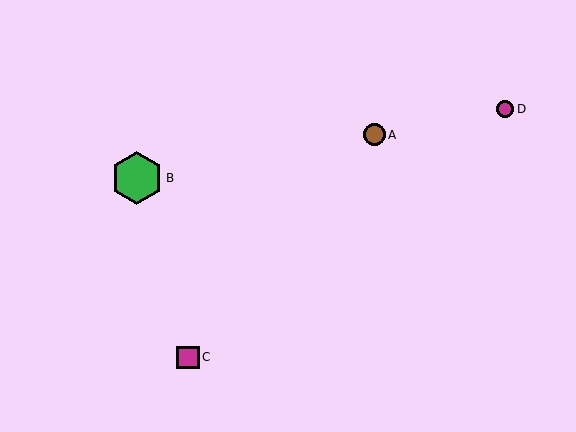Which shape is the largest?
The green hexagon (labeled B) is the largest.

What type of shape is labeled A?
Shape A is a brown circle.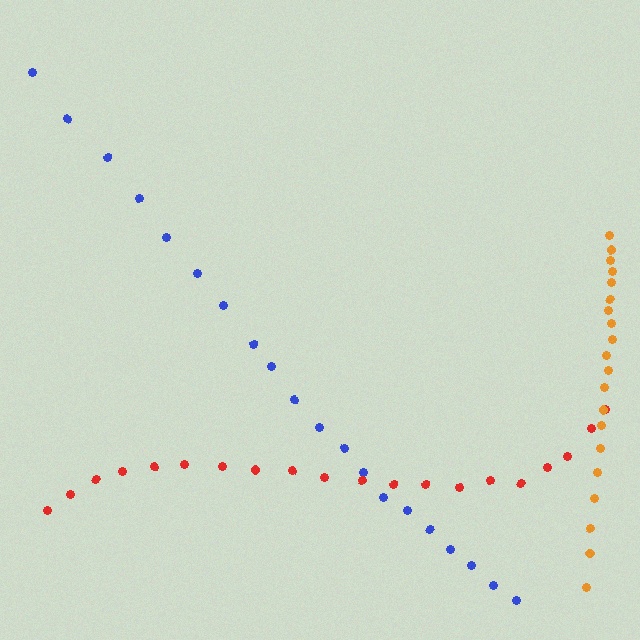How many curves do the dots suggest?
There are 3 distinct paths.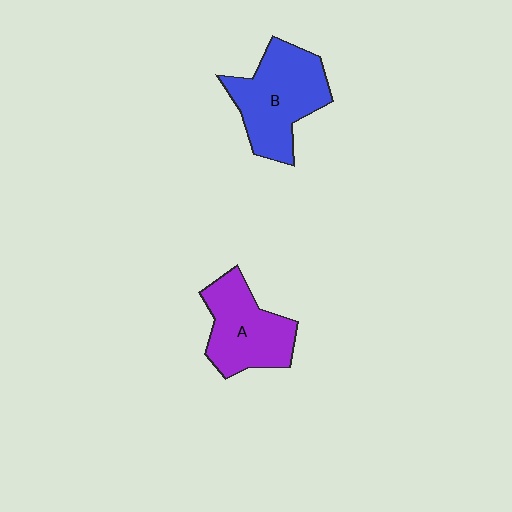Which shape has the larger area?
Shape B (blue).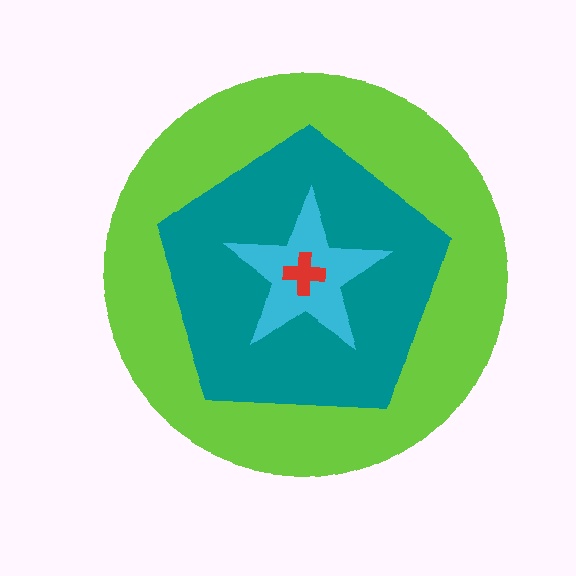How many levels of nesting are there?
4.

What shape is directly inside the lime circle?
The teal pentagon.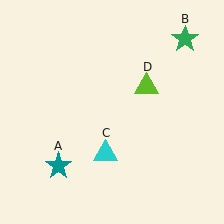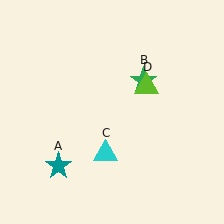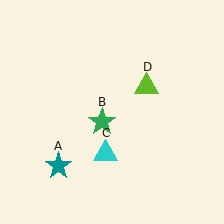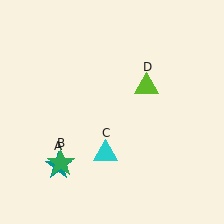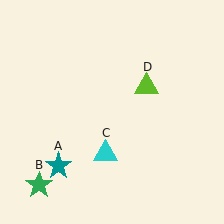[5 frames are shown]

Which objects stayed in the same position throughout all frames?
Teal star (object A) and cyan triangle (object C) and lime triangle (object D) remained stationary.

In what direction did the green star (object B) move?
The green star (object B) moved down and to the left.